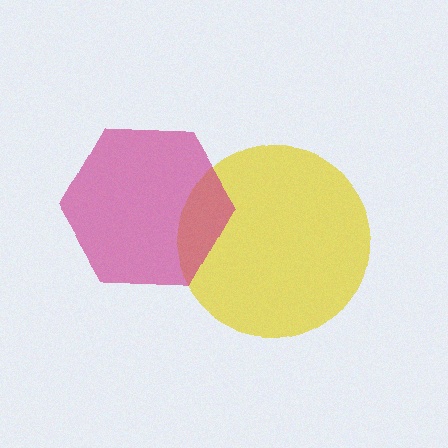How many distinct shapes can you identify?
There are 2 distinct shapes: a yellow circle, a magenta hexagon.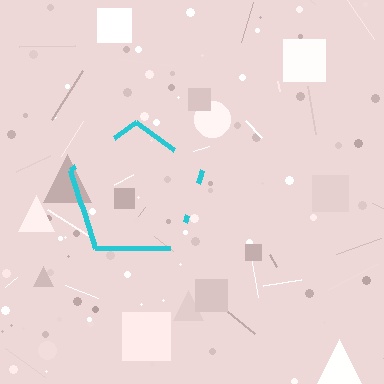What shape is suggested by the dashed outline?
The dashed outline suggests a pentagon.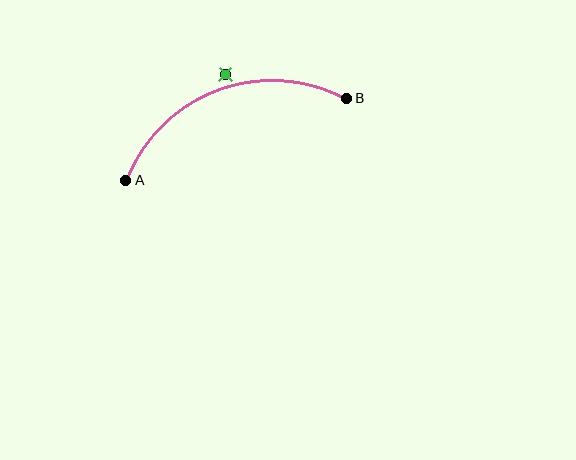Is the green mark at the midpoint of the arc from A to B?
No — the green mark does not lie on the arc at all. It sits slightly outside the curve.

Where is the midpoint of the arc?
The arc midpoint is the point on the curve farthest from the straight line joining A and B. It sits above that line.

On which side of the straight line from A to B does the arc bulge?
The arc bulges above the straight line connecting A and B.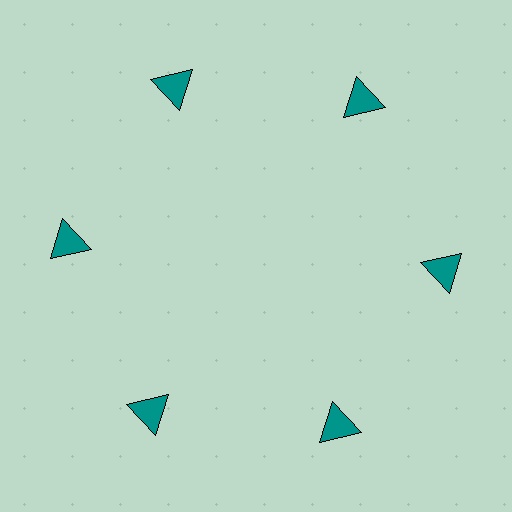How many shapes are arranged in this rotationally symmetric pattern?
There are 6 shapes, arranged in 6 groups of 1.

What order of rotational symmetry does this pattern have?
This pattern has 6-fold rotational symmetry.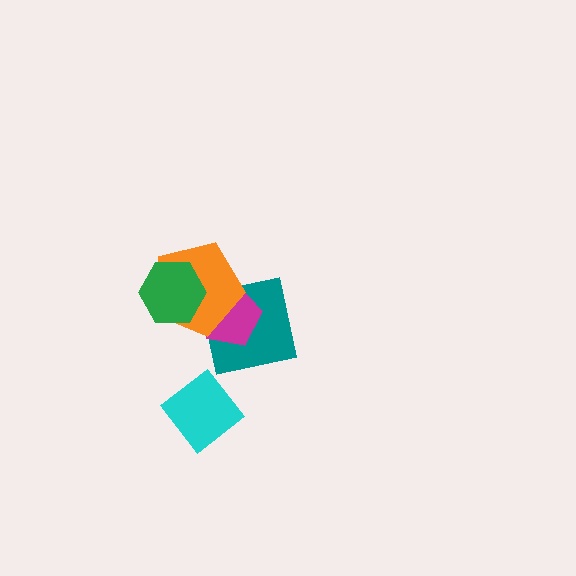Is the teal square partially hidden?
Yes, it is partially covered by another shape.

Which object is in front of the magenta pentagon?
The orange pentagon is in front of the magenta pentagon.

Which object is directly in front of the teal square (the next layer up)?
The magenta pentagon is directly in front of the teal square.